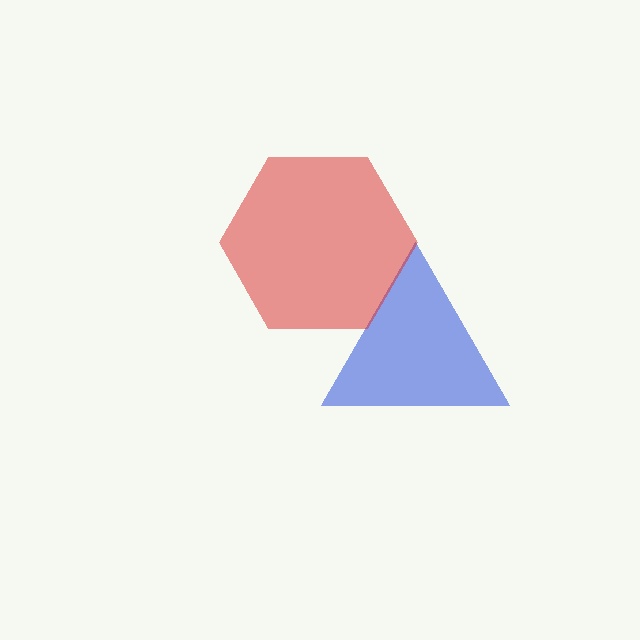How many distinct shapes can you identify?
There are 2 distinct shapes: a blue triangle, a red hexagon.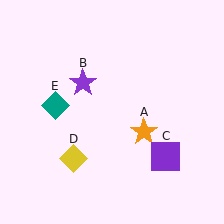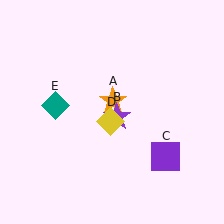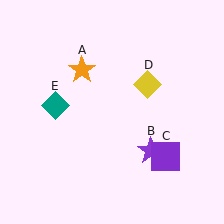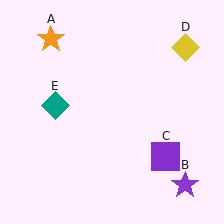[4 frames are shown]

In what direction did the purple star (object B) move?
The purple star (object B) moved down and to the right.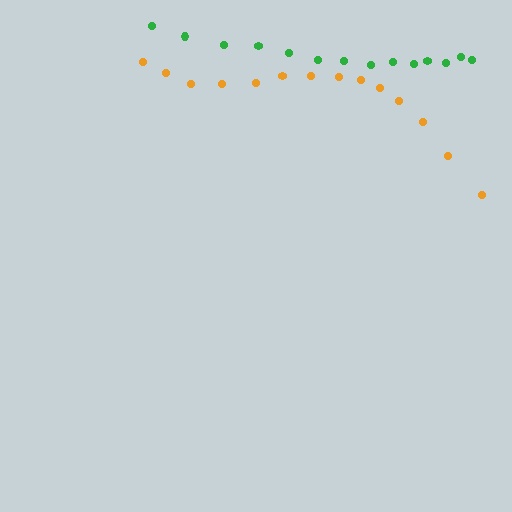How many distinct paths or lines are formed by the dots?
There are 2 distinct paths.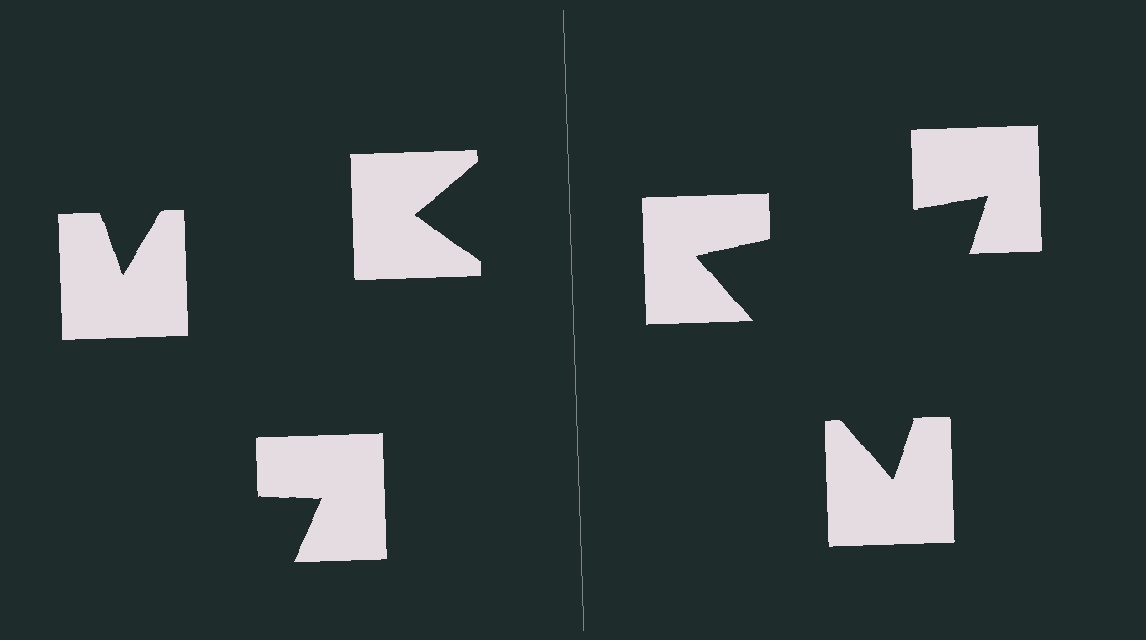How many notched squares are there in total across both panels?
6 — 3 on each side.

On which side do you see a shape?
An illusory triangle appears on the right side. On the left side the wedge cuts are rotated, so no coherent shape forms.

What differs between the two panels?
The notched squares are positioned identically on both sides; only the wedge orientations differ. On the right they align to a triangle; on the left they are misaligned.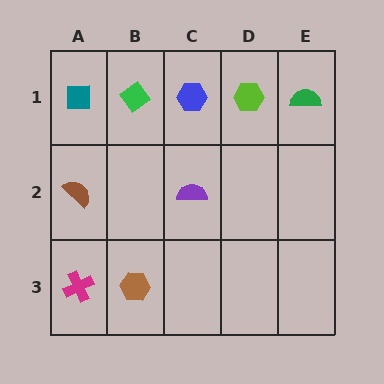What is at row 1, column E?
A green semicircle.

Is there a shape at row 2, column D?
No, that cell is empty.